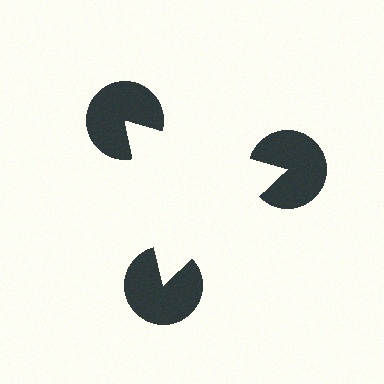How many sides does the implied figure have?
3 sides.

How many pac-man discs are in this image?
There are 3 — one at each vertex of the illusory triangle.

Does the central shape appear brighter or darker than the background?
It typically appears slightly brighter than the background, even though no actual brightness change is drawn.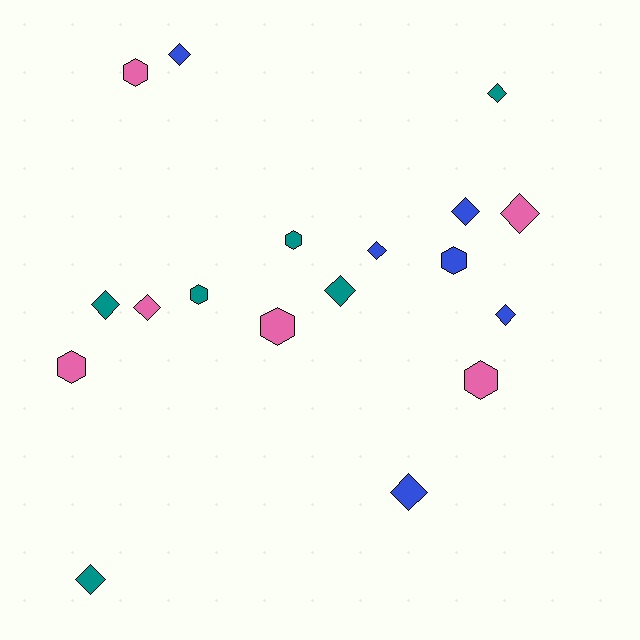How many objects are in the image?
There are 18 objects.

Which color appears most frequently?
Blue, with 6 objects.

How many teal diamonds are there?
There are 4 teal diamonds.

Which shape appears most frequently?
Diamond, with 11 objects.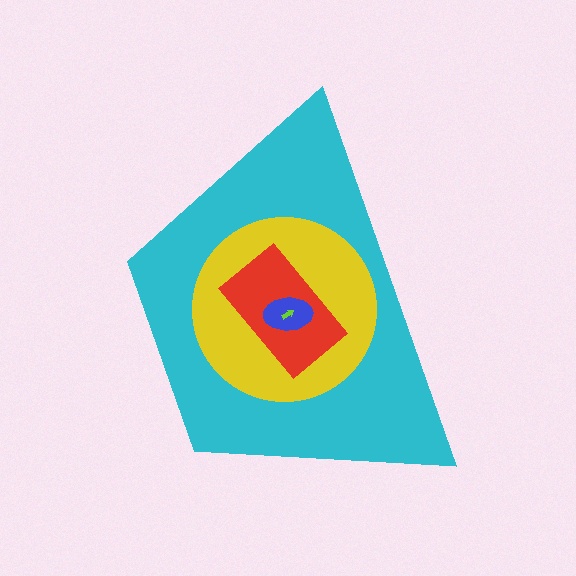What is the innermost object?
The lime arrow.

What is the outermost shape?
The cyan trapezoid.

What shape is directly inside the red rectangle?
The blue ellipse.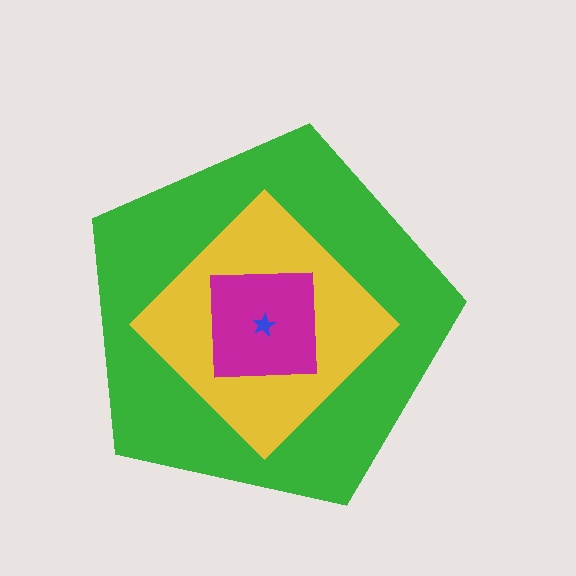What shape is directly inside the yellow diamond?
The magenta square.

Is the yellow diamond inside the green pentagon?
Yes.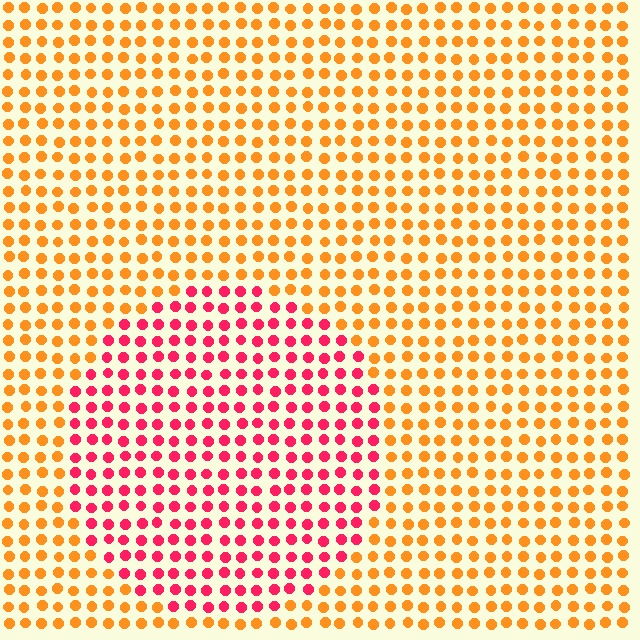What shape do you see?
I see a circle.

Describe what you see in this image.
The image is filled with small orange elements in a uniform arrangement. A circle-shaped region is visible where the elements are tinted to a slightly different hue, forming a subtle color boundary.